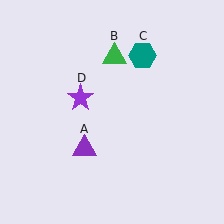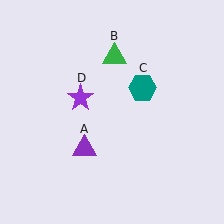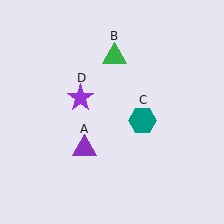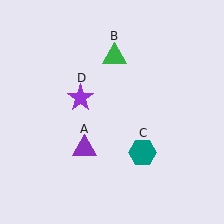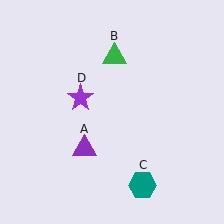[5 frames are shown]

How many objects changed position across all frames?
1 object changed position: teal hexagon (object C).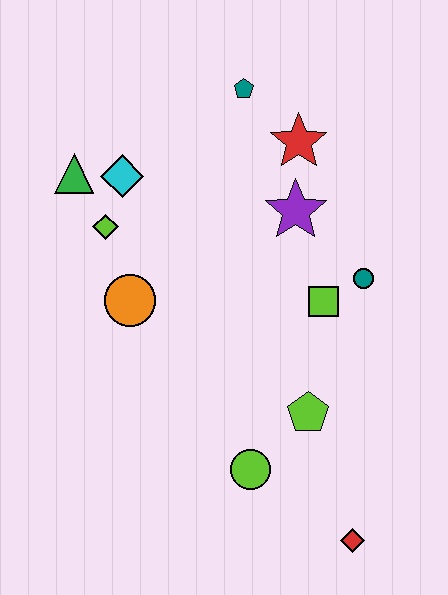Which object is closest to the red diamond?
The lime circle is closest to the red diamond.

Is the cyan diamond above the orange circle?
Yes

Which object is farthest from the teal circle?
The green triangle is farthest from the teal circle.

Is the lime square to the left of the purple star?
No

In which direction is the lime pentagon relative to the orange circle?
The lime pentagon is to the right of the orange circle.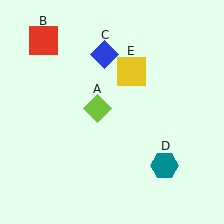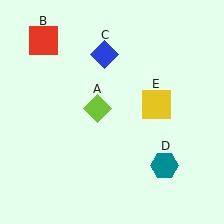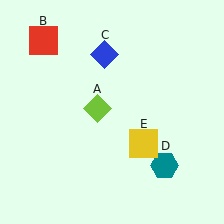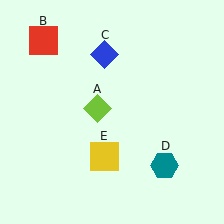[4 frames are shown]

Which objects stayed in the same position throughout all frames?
Lime diamond (object A) and red square (object B) and blue diamond (object C) and teal hexagon (object D) remained stationary.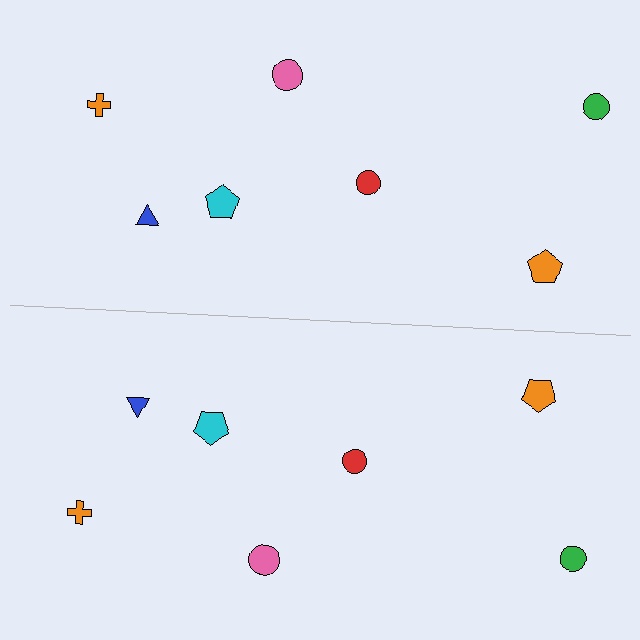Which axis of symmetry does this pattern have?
The pattern has a horizontal axis of symmetry running through the center of the image.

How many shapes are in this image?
There are 14 shapes in this image.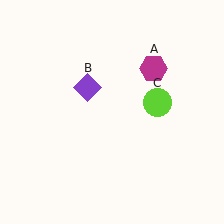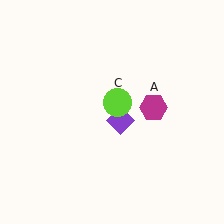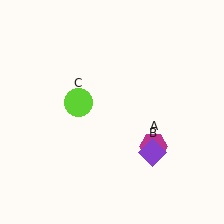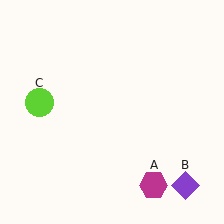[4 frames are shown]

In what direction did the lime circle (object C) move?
The lime circle (object C) moved left.